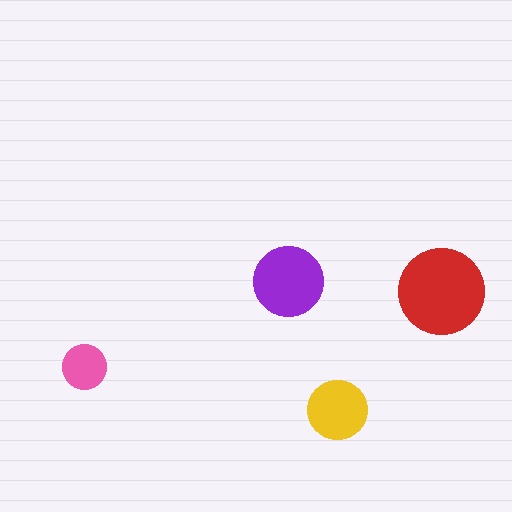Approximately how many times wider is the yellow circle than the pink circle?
About 1.5 times wider.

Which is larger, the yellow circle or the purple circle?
The purple one.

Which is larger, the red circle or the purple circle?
The red one.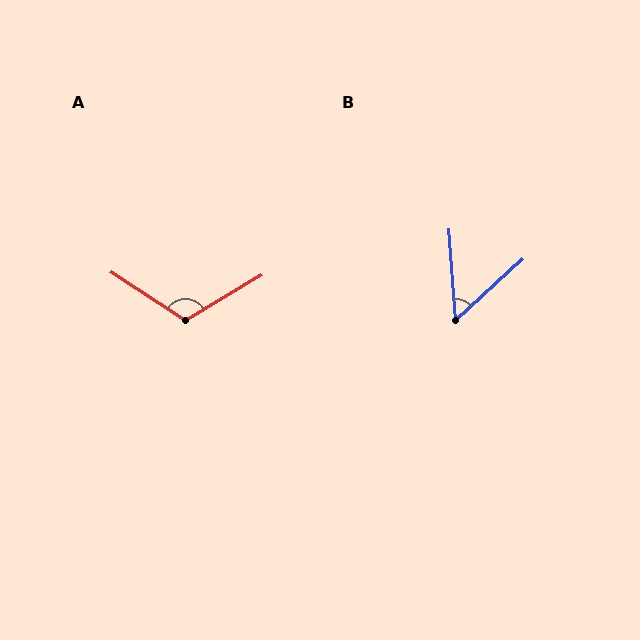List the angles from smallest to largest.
B (52°), A (116°).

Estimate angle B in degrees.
Approximately 52 degrees.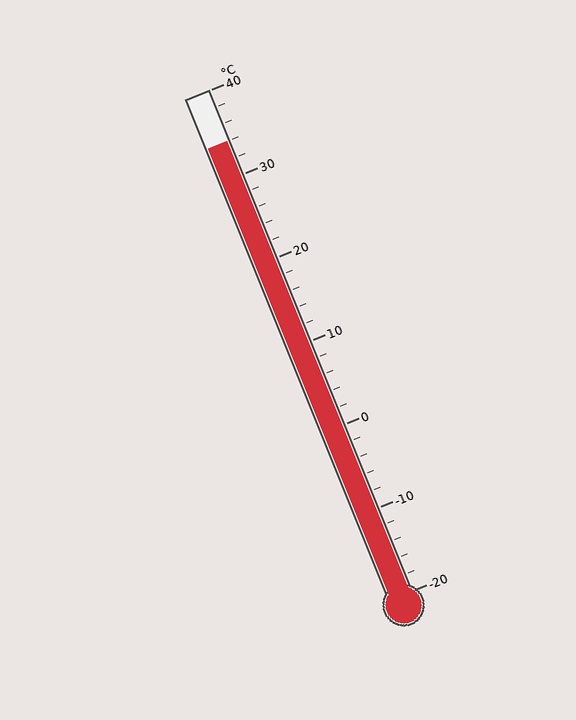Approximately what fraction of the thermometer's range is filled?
The thermometer is filled to approximately 90% of its range.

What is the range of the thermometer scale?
The thermometer scale ranges from -20°C to 40°C.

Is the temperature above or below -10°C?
The temperature is above -10°C.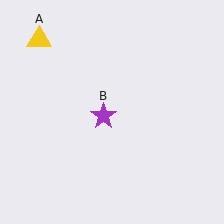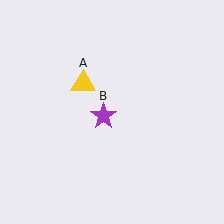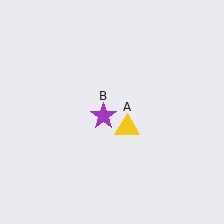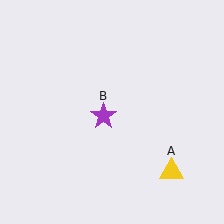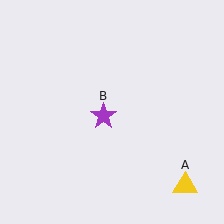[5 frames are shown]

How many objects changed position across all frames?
1 object changed position: yellow triangle (object A).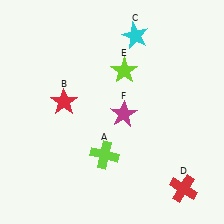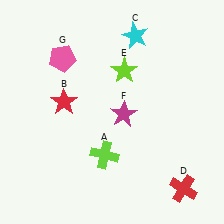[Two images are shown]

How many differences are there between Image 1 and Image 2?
There is 1 difference between the two images.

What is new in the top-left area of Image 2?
A pink pentagon (G) was added in the top-left area of Image 2.